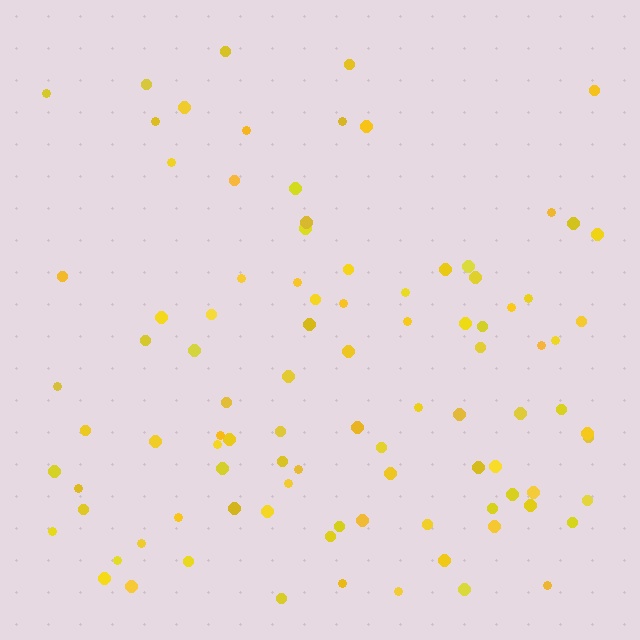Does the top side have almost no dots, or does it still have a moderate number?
Still a moderate number, just noticeably fewer than the bottom.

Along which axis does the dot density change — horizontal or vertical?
Vertical.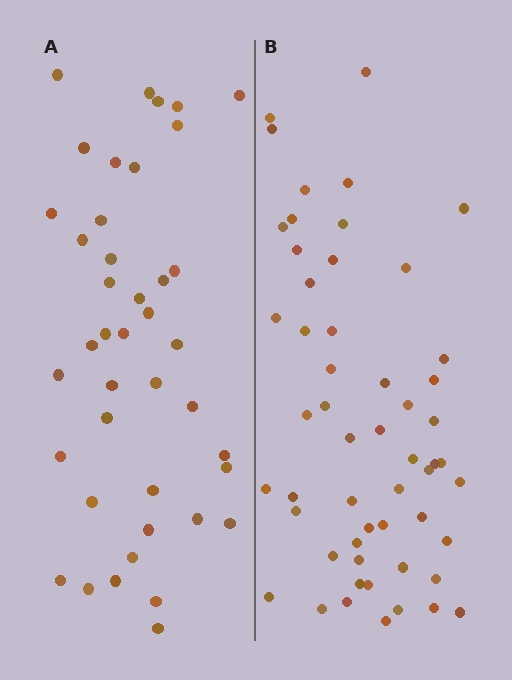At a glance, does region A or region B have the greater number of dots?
Region B (the right region) has more dots.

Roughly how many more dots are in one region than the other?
Region B has approximately 15 more dots than region A.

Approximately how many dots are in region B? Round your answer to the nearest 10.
About 50 dots. (The exact count is 54, which rounds to 50.)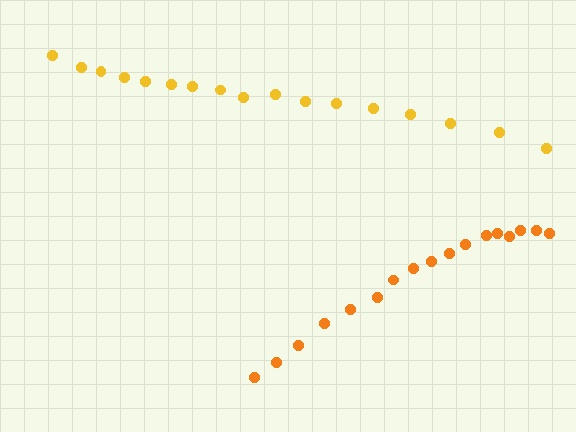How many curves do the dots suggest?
There are 2 distinct paths.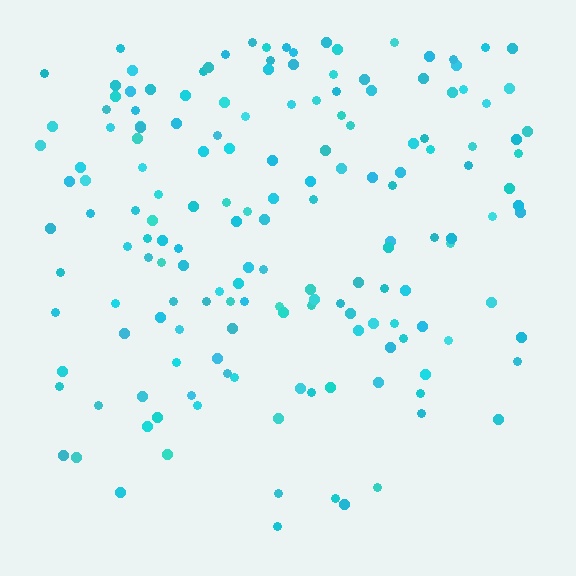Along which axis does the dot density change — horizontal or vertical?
Vertical.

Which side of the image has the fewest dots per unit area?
The bottom.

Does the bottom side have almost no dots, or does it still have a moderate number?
Still a moderate number, just noticeably fewer than the top.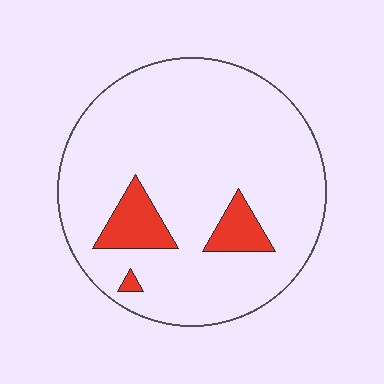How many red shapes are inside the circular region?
3.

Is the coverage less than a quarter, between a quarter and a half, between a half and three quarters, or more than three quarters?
Less than a quarter.